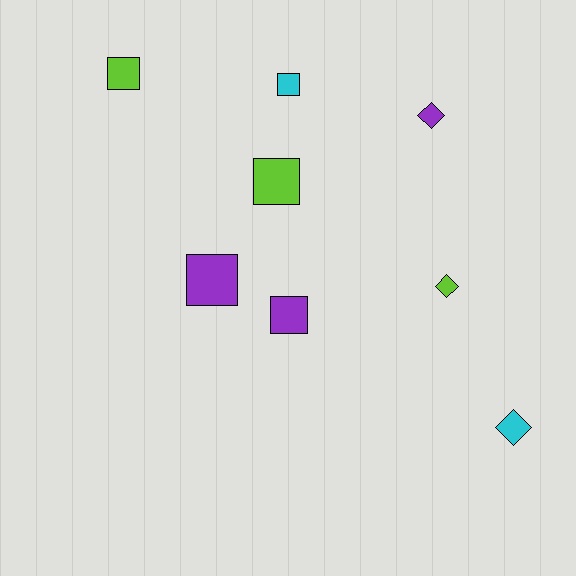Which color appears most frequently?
Lime, with 3 objects.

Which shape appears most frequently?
Square, with 5 objects.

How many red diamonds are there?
There are no red diamonds.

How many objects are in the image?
There are 8 objects.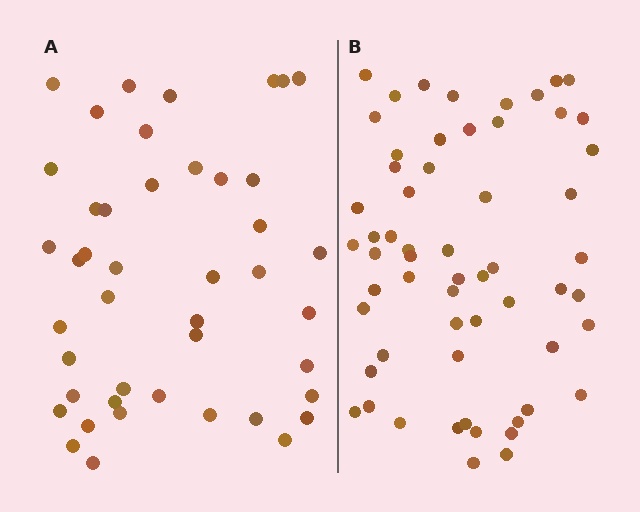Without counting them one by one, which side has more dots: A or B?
Region B (the right region) has more dots.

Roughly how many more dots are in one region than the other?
Region B has approximately 15 more dots than region A.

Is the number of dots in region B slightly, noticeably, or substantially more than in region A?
Region B has noticeably more, but not dramatically so. The ratio is roughly 1.3 to 1.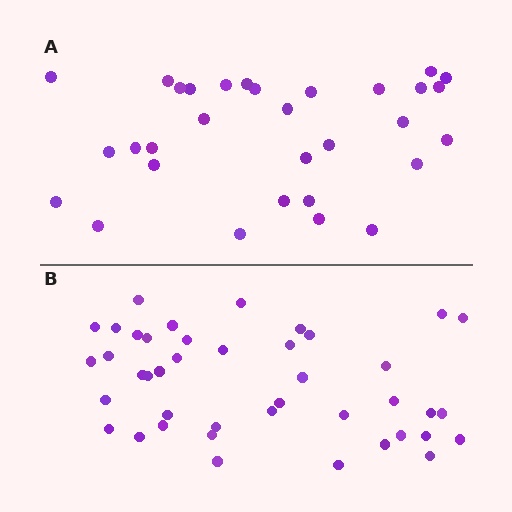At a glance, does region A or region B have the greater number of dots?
Region B (the bottom region) has more dots.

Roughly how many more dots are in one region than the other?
Region B has roughly 12 or so more dots than region A.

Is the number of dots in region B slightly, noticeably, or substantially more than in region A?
Region B has noticeably more, but not dramatically so. The ratio is roughly 1.4 to 1.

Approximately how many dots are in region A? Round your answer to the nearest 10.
About 30 dots. (The exact count is 31, which rounds to 30.)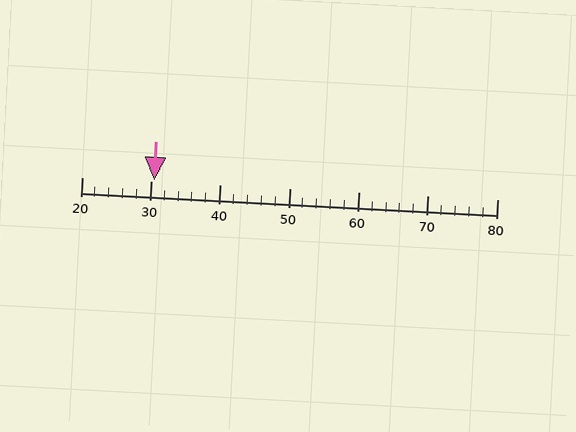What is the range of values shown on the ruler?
The ruler shows values from 20 to 80.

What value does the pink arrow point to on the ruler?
The pink arrow points to approximately 30.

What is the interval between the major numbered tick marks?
The major tick marks are spaced 10 units apart.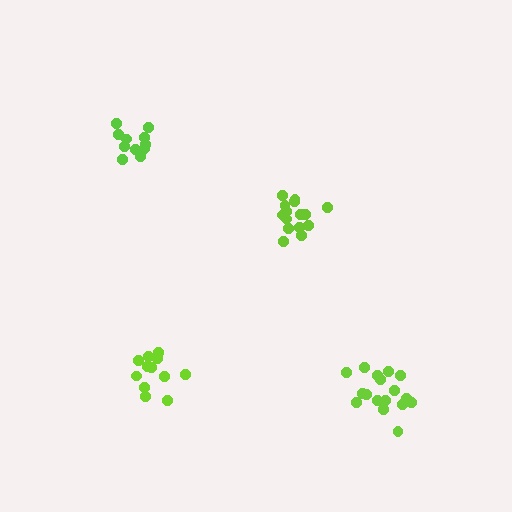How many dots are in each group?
Group 1: 17 dots, Group 2: 11 dots, Group 3: 15 dots, Group 4: 12 dots (55 total).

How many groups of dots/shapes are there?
There are 4 groups.